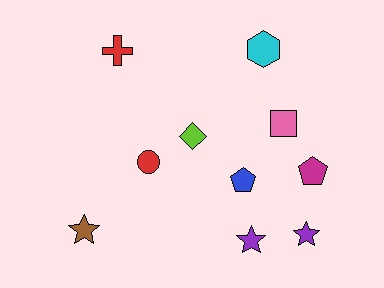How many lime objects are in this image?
There is 1 lime object.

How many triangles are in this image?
There are no triangles.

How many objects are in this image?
There are 10 objects.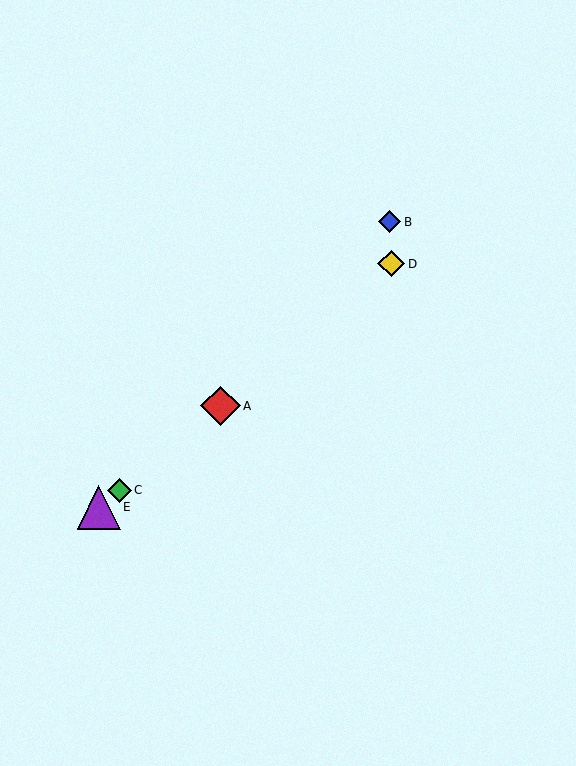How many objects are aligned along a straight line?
4 objects (A, C, D, E) are aligned along a straight line.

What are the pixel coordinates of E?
Object E is at (99, 507).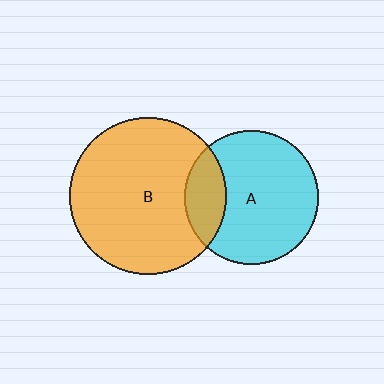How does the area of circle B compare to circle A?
Approximately 1.4 times.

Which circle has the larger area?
Circle B (orange).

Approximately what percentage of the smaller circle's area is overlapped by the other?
Approximately 20%.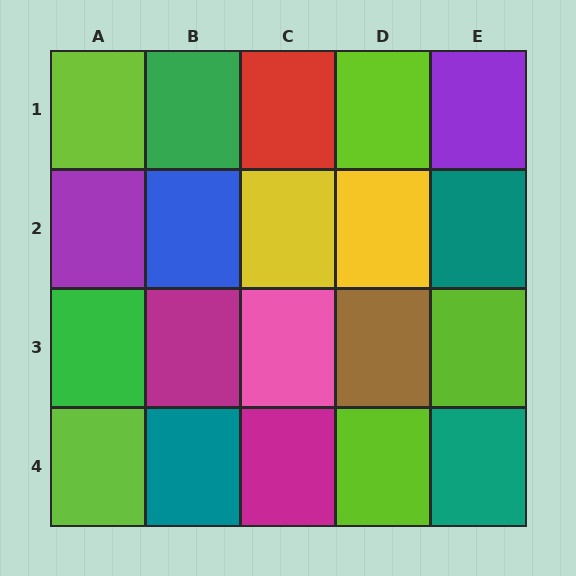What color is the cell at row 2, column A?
Purple.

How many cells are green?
2 cells are green.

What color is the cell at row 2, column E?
Teal.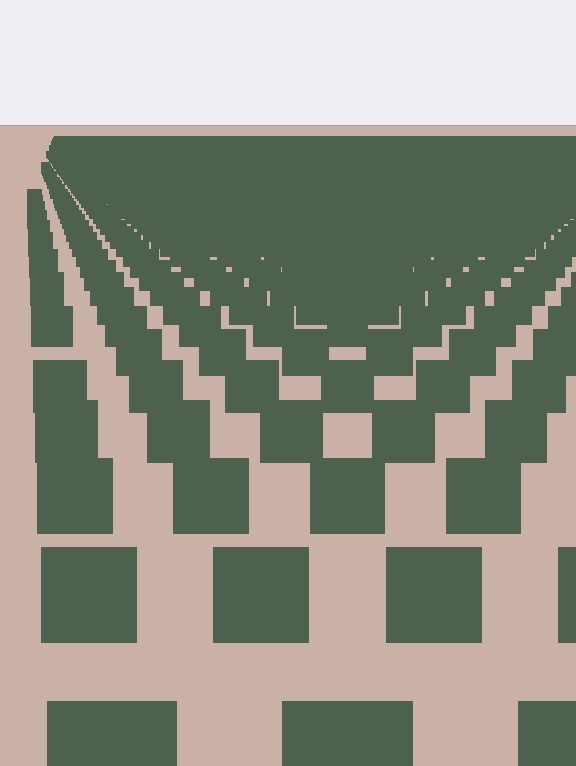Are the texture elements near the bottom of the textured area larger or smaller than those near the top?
Larger. Near the bottom, elements are closer to the viewer and appear at a bigger on-screen size.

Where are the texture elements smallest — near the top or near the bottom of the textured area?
Near the top.